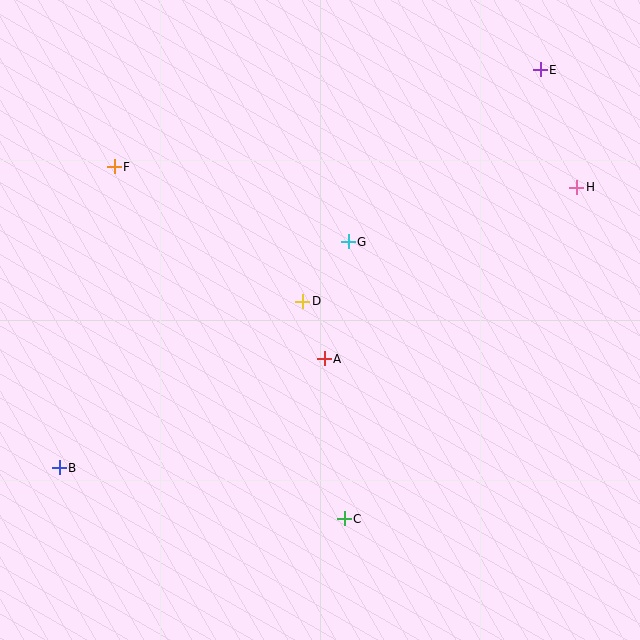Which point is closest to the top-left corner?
Point F is closest to the top-left corner.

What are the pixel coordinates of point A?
Point A is at (324, 359).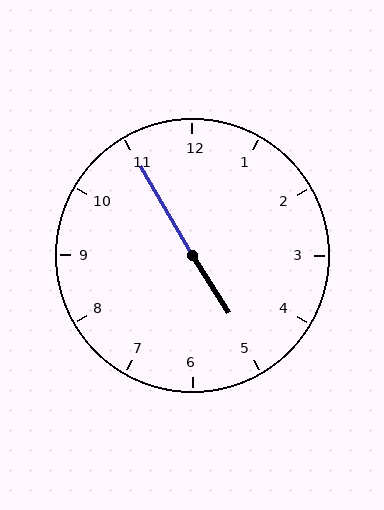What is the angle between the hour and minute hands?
Approximately 178 degrees.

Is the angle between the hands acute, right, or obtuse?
It is obtuse.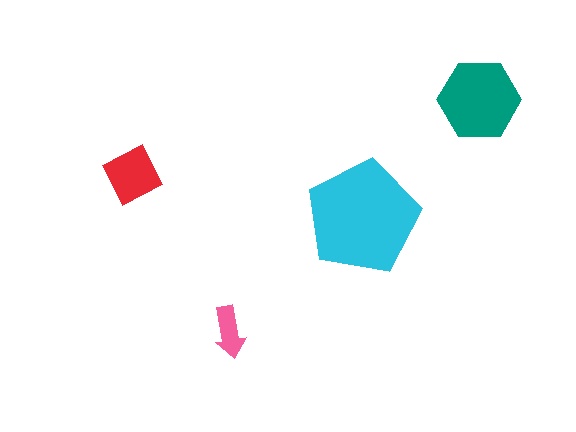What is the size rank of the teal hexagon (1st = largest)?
2nd.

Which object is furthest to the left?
The red square is leftmost.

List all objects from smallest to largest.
The pink arrow, the red square, the teal hexagon, the cyan pentagon.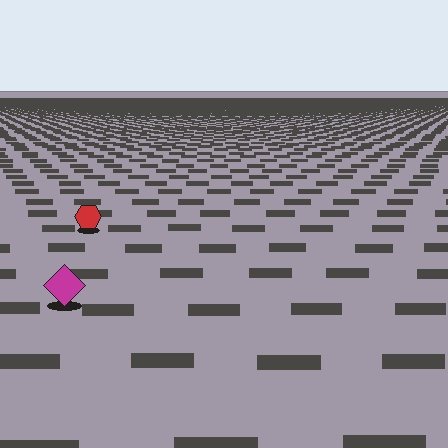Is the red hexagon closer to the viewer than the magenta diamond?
No. The magenta diamond is closer — you can tell from the texture gradient: the ground texture is coarser near it.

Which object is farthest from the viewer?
The red hexagon is farthest from the viewer. It appears smaller and the ground texture around it is denser.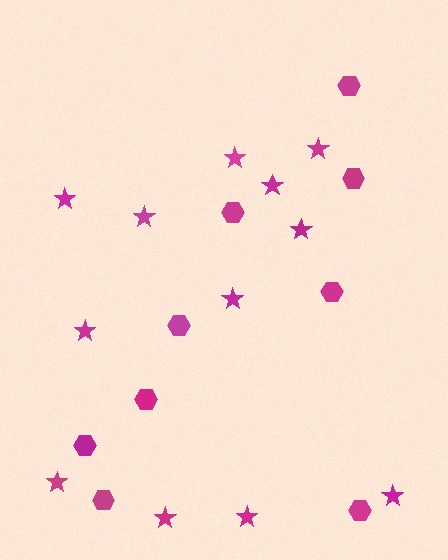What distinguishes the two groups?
There are 2 groups: one group of hexagons (9) and one group of stars (12).